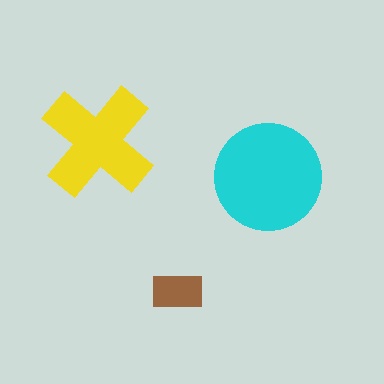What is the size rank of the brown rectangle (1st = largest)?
3rd.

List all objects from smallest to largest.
The brown rectangle, the yellow cross, the cyan circle.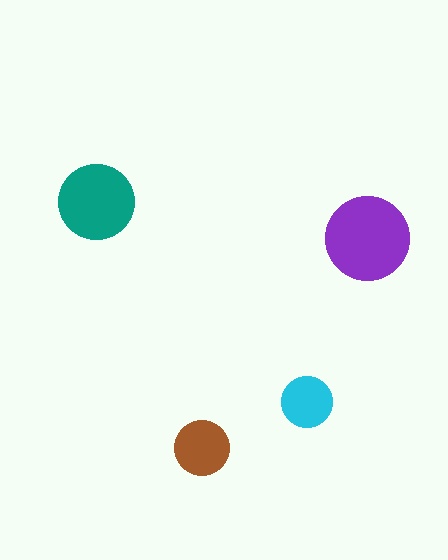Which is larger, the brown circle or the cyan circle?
The brown one.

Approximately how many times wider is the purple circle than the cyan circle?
About 1.5 times wider.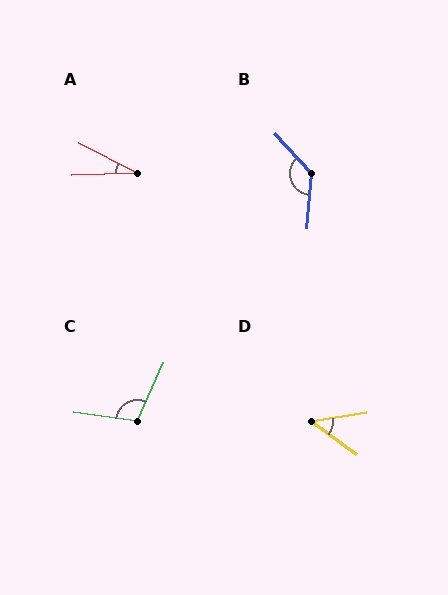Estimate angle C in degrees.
Approximately 107 degrees.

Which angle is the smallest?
A, at approximately 29 degrees.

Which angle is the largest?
B, at approximately 133 degrees.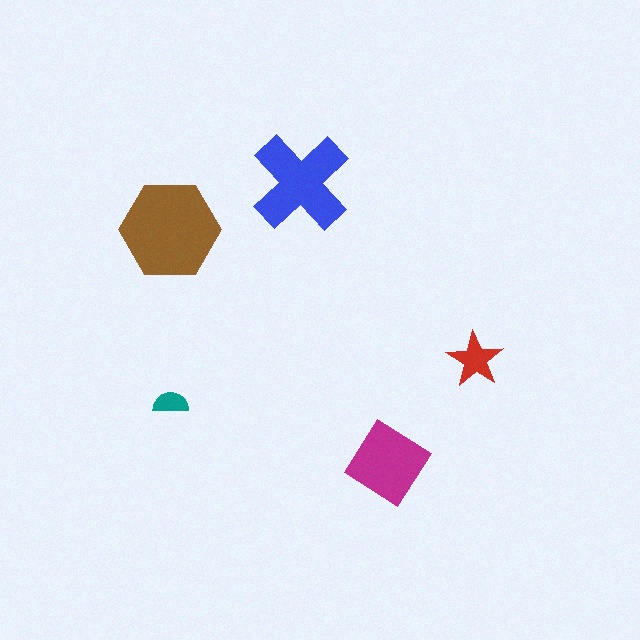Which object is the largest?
The brown hexagon.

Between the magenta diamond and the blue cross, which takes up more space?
The blue cross.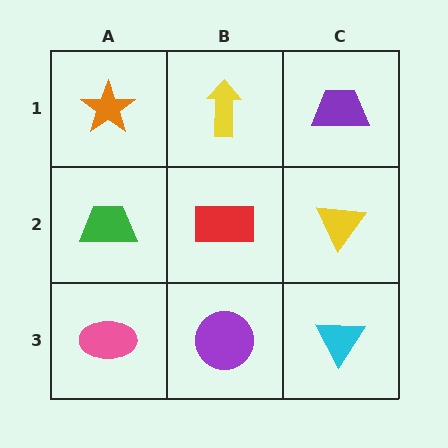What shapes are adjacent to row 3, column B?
A red rectangle (row 2, column B), a pink ellipse (row 3, column A), a cyan triangle (row 3, column C).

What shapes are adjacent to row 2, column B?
A yellow arrow (row 1, column B), a purple circle (row 3, column B), a green trapezoid (row 2, column A), a yellow triangle (row 2, column C).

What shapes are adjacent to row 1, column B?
A red rectangle (row 2, column B), an orange star (row 1, column A), a purple trapezoid (row 1, column C).